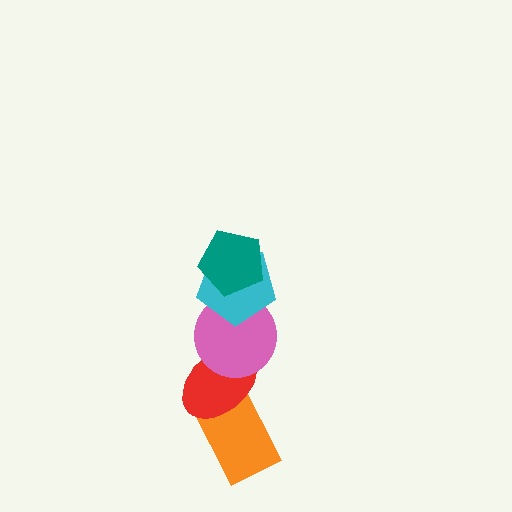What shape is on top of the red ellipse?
The pink circle is on top of the red ellipse.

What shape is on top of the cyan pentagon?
The teal pentagon is on top of the cyan pentagon.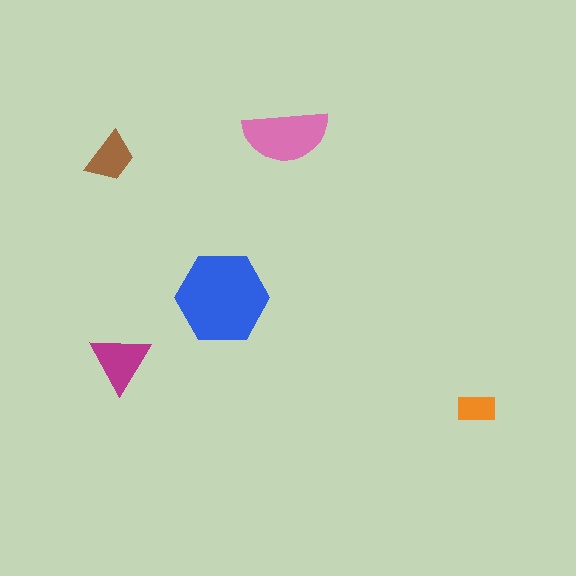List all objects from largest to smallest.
The blue hexagon, the pink semicircle, the magenta triangle, the brown trapezoid, the orange rectangle.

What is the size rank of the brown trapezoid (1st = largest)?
4th.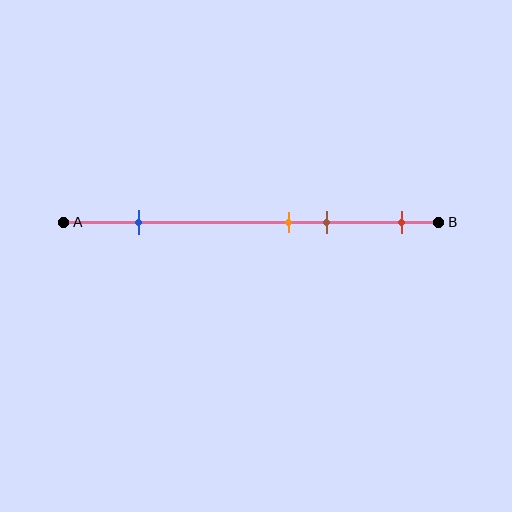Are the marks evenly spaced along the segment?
No, the marks are not evenly spaced.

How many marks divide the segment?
There are 4 marks dividing the segment.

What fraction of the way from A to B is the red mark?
The red mark is approximately 90% (0.9) of the way from A to B.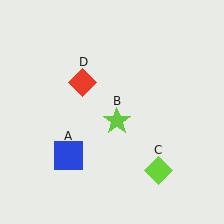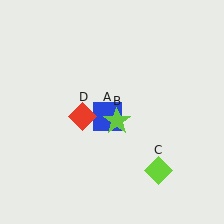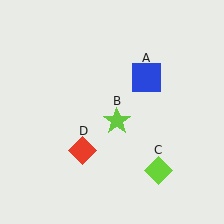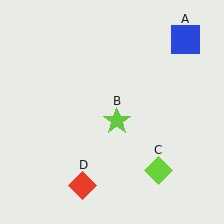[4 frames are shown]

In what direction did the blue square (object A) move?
The blue square (object A) moved up and to the right.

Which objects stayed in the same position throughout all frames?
Lime star (object B) and lime diamond (object C) remained stationary.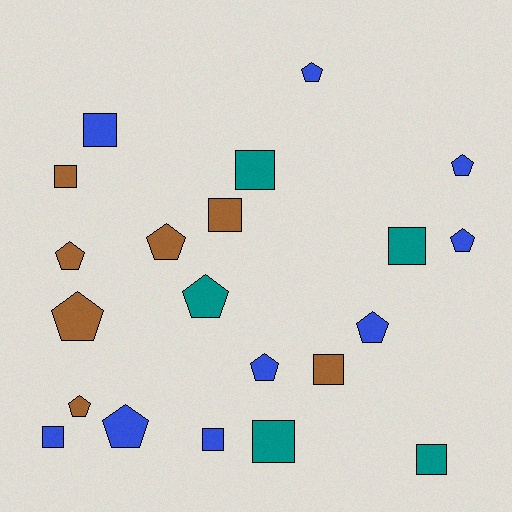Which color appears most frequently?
Blue, with 9 objects.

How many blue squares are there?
There are 3 blue squares.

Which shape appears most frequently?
Pentagon, with 11 objects.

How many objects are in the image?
There are 21 objects.